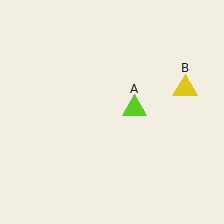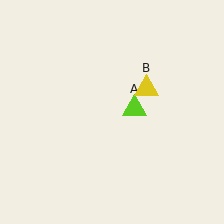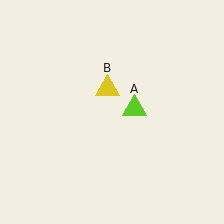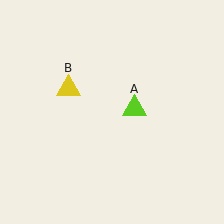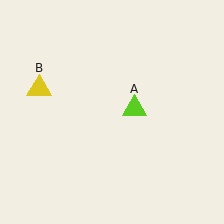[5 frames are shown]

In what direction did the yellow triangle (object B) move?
The yellow triangle (object B) moved left.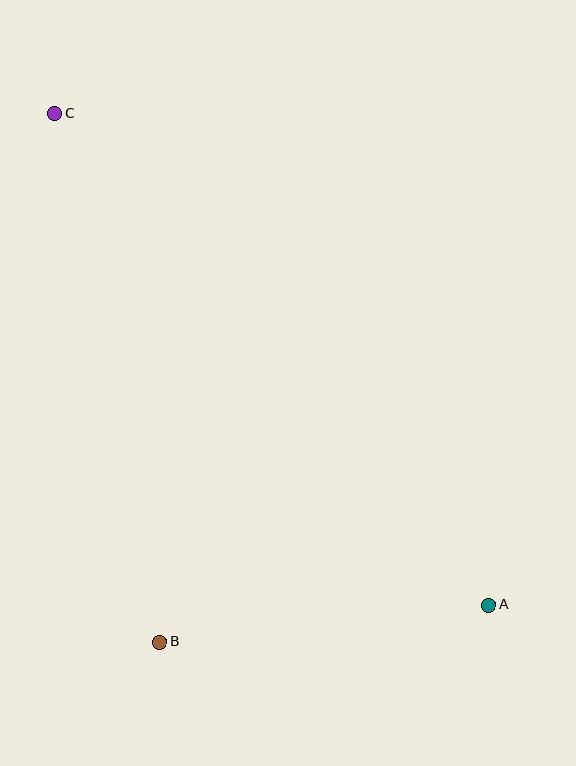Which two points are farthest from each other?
Points A and C are farthest from each other.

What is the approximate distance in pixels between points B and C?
The distance between B and C is approximately 539 pixels.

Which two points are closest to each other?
Points A and B are closest to each other.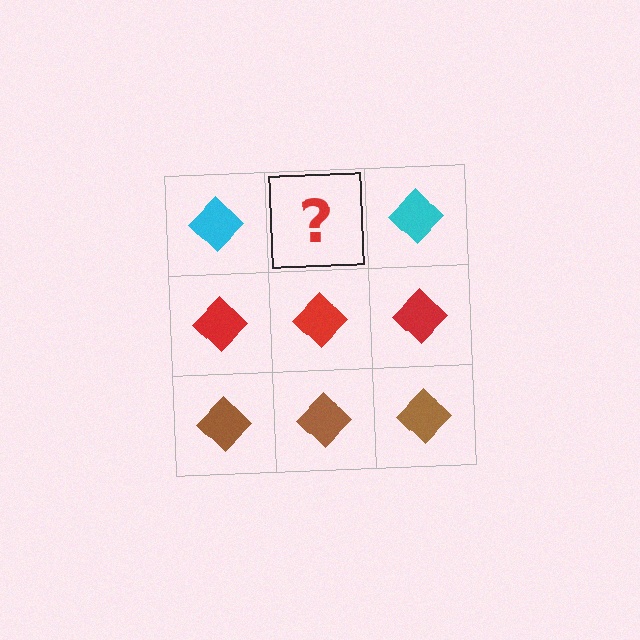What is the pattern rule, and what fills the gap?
The rule is that each row has a consistent color. The gap should be filled with a cyan diamond.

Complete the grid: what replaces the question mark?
The question mark should be replaced with a cyan diamond.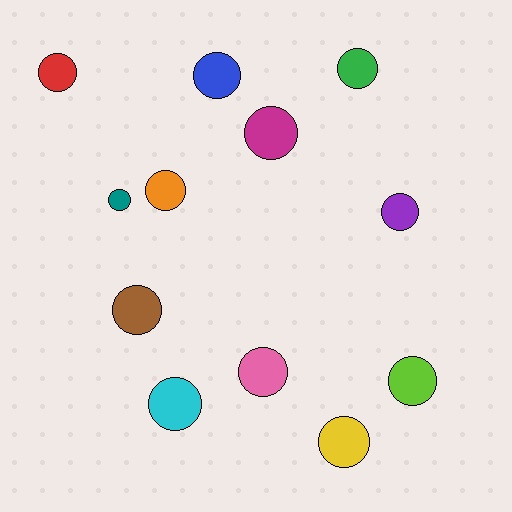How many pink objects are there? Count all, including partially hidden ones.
There is 1 pink object.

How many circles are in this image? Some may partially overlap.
There are 12 circles.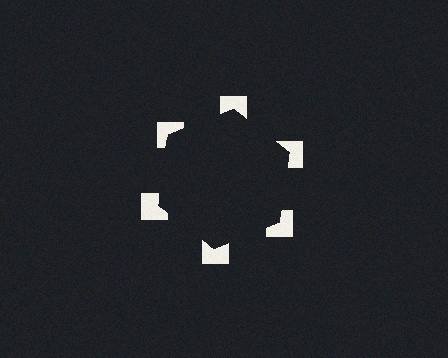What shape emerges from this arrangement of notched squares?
An illusory hexagon — its edges are inferred from the aligned wedge cuts in the notched squares, not physically drawn.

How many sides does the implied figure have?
6 sides.